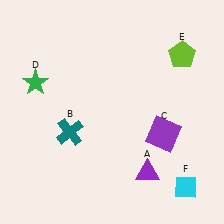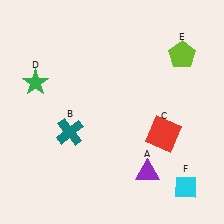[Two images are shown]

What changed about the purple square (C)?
In Image 1, C is purple. In Image 2, it changed to red.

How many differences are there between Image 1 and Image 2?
There is 1 difference between the two images.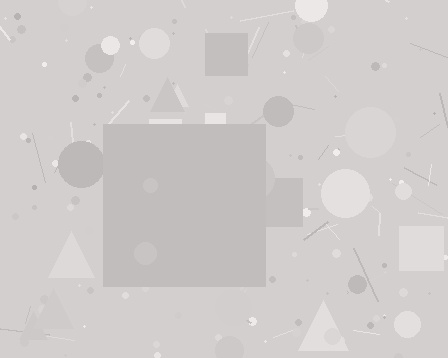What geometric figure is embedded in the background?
A square is embedded in the background.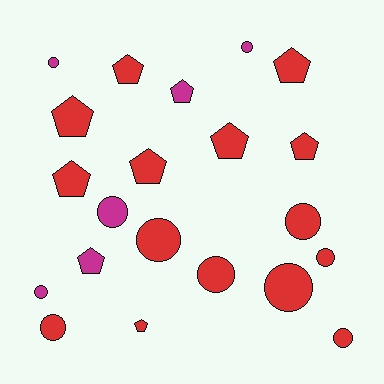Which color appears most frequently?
Red, with 15 objects.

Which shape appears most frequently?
Circle, with 11 objects.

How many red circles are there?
There are 7 red circles.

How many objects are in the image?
There are 21 objects.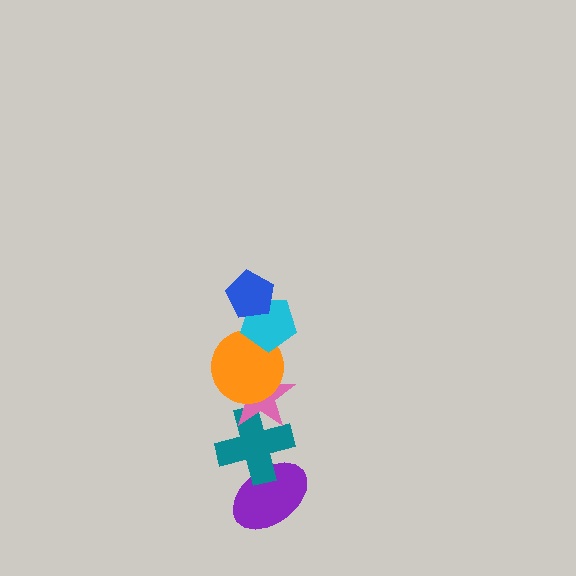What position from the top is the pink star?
The pink star is 4th from the top.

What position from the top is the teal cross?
The teal cross is 5th from the top.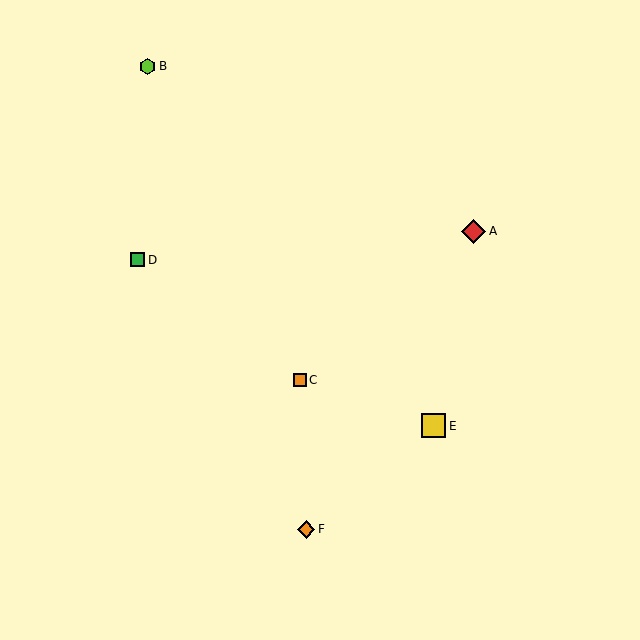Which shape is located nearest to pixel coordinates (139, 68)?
The lime hexagon (labeled B) at (148, 66) is nearest to that location.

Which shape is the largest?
The red diamond (labeled A) is the largest.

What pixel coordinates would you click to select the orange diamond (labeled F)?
Click at (306, 529) to select the orange diamond F.